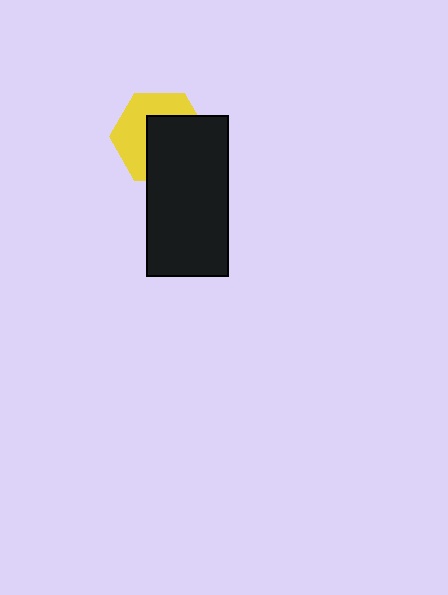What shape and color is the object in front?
The object in front is a black rectangle.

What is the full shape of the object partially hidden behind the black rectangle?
The partially hidden object is a yellow hexagon.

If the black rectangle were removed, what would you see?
You would see the complete yellow hexagon.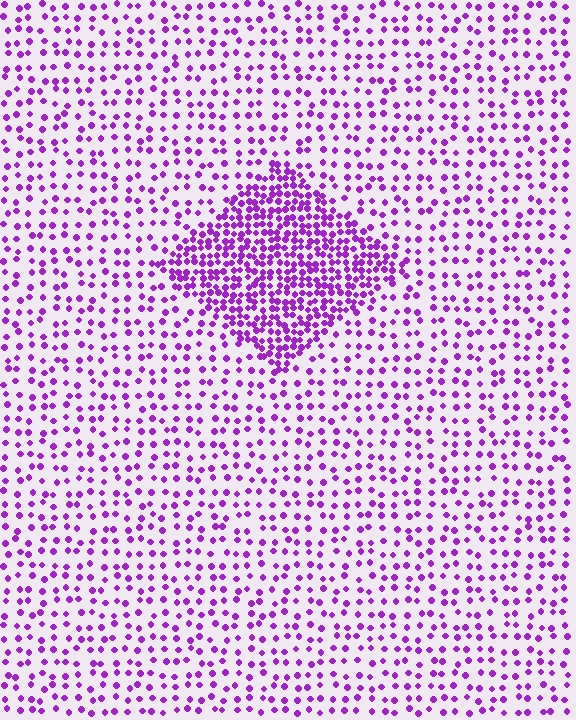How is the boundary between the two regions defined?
The boundary is defined by a change in element density (approximately 2.5x ratio). All elements are the same color, size, and shape.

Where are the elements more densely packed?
The elements are more densely packed inside the diamond boundary.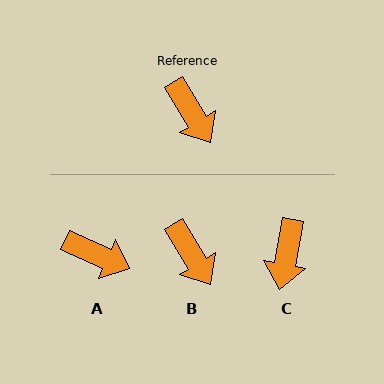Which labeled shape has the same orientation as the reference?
B.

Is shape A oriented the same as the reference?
No, it is off by about 35 degrees.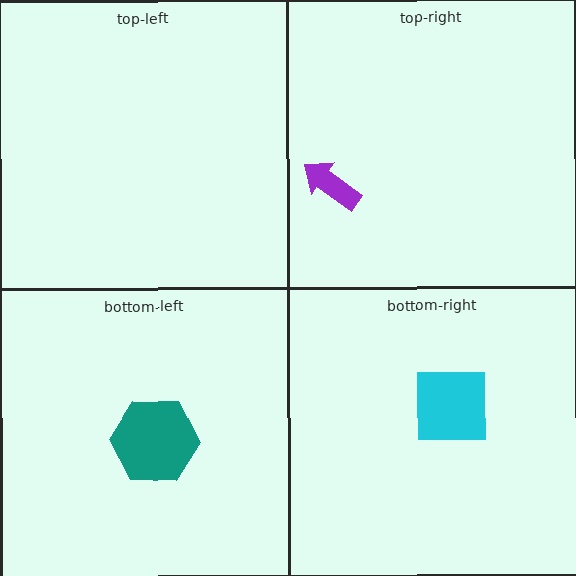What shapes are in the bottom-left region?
The teal hexagon.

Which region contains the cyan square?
The bottom-right region.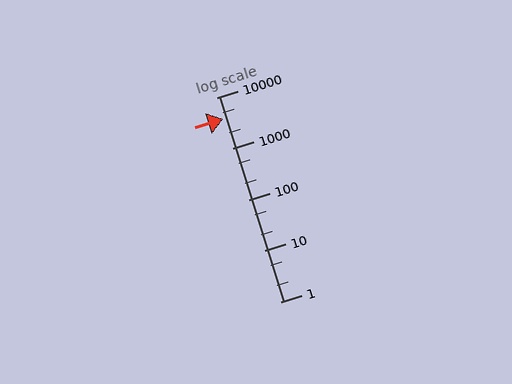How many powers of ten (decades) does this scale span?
The scale spans 4 decades, from 1 to 10000.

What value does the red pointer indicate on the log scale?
The pointer indicates approximately 3800.